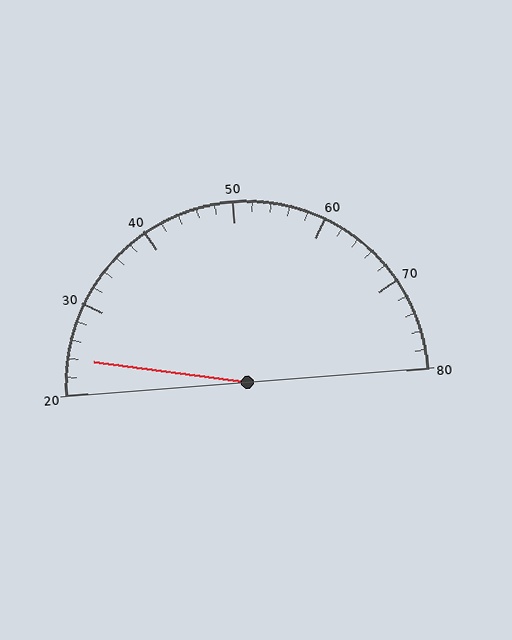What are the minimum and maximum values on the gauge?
The gauge ranges from 20 to 80.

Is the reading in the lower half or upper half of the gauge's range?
The reading is in the lower half of the range (20 to 80).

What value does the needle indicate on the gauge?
The needle indicates approximately 24.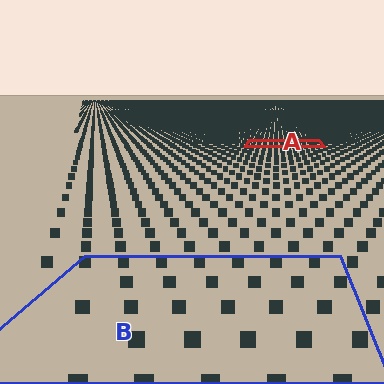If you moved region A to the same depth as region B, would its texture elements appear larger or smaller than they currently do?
They would appear larger. At a closer depth, the same texture elements are projected at a bigger on-screen size.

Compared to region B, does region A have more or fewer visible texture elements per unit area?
Region A has more texture elements per unit area — they are packed more densely because it is farther away.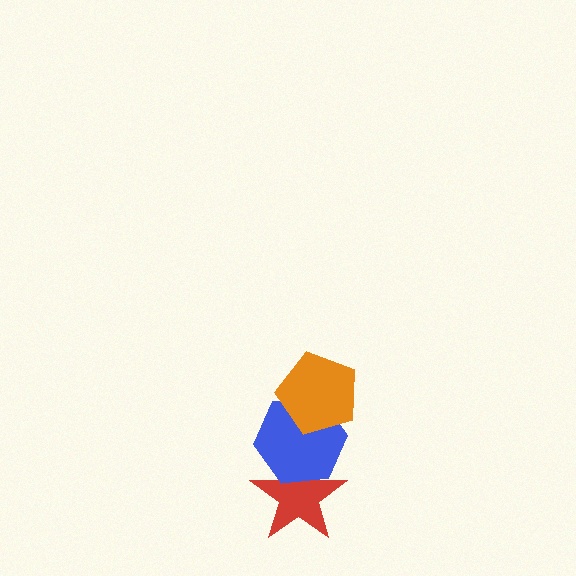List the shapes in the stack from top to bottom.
From top to bottom: the orange pentagon, the blue hexagon, the red star.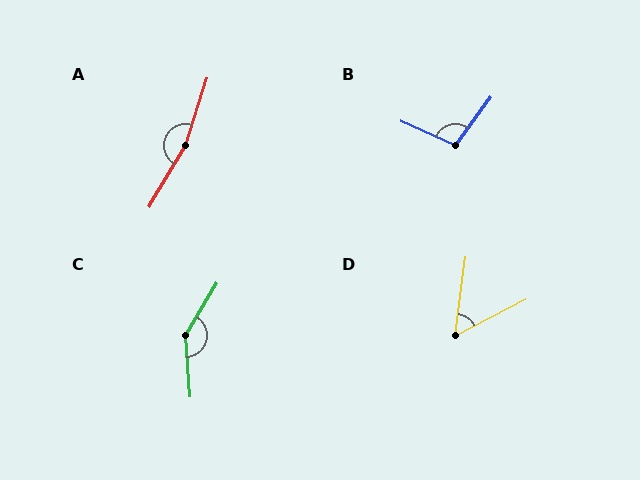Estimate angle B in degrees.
Approximately 101 degrees.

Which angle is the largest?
A, at approximately 167 degrees.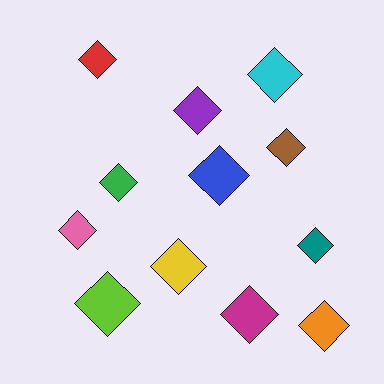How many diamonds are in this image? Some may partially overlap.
There are 12 diamonds.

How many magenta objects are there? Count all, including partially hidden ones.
There is 1 magenta object.